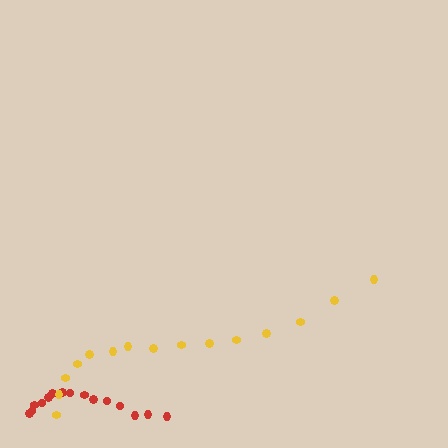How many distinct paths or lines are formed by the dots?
There are 2 distinct paths.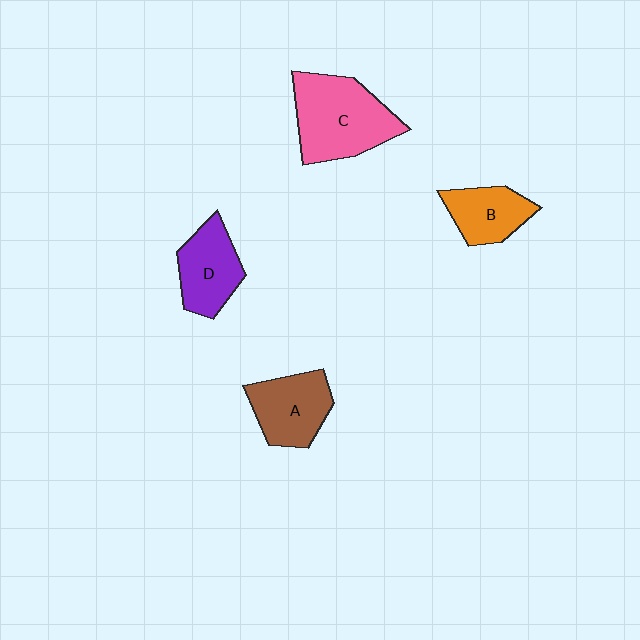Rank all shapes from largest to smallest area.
From largest to smallest: C (pink), A (brown), D (purple), B (orange).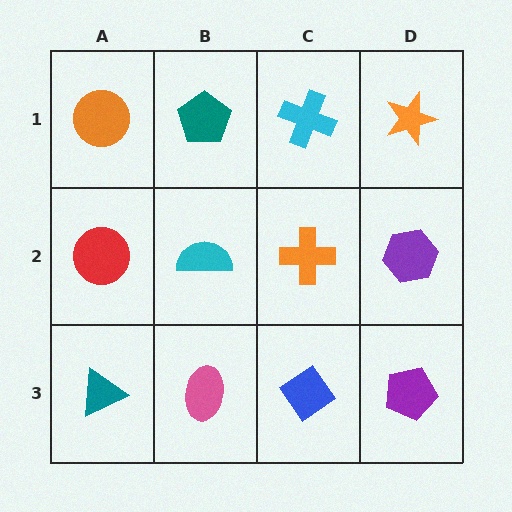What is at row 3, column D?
A purple pentagon.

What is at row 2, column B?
A cyan semicircle.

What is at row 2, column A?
A red circle.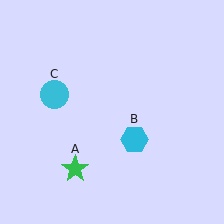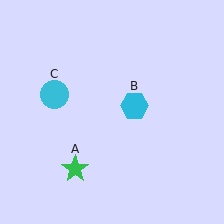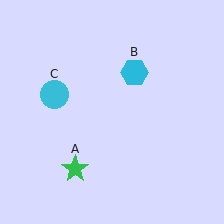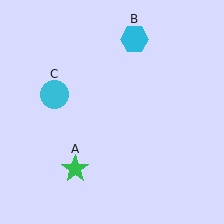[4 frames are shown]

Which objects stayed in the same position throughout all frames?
Green star (object A) and cyan circle (object C) remained stationary.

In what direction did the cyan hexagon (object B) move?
The cyan hexagon (object B) moved up.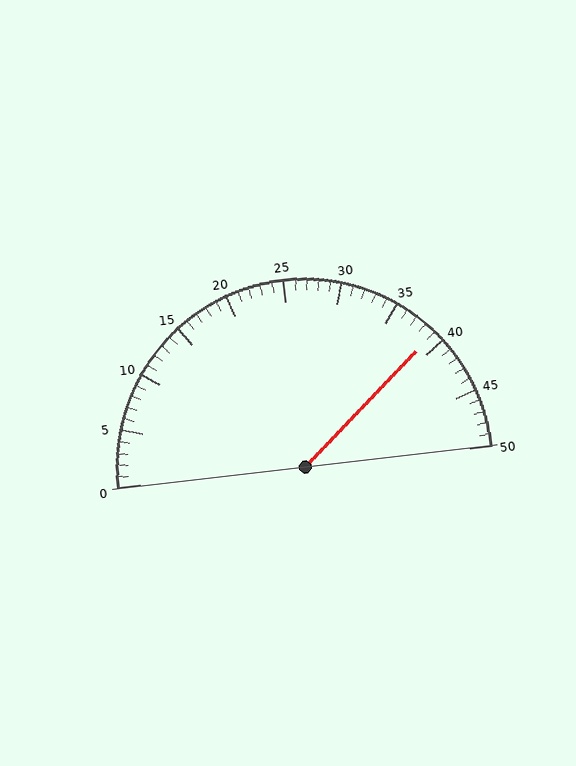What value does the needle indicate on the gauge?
The needle indicates approximately 39.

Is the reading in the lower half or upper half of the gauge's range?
The reading is in the upper half of the range (0 to 50).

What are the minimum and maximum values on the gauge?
The gauge ranges from 0 to 50.